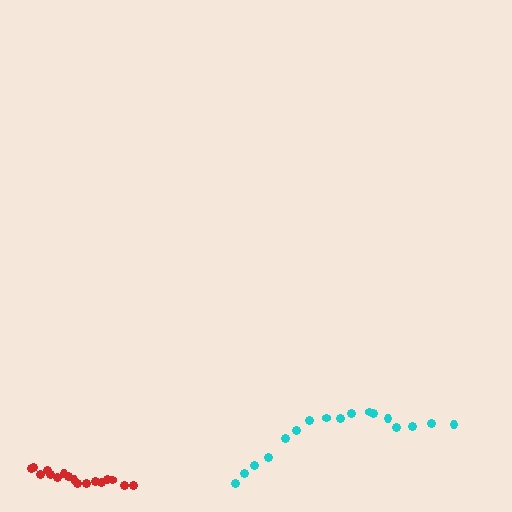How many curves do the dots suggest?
There are 2 distinct paths.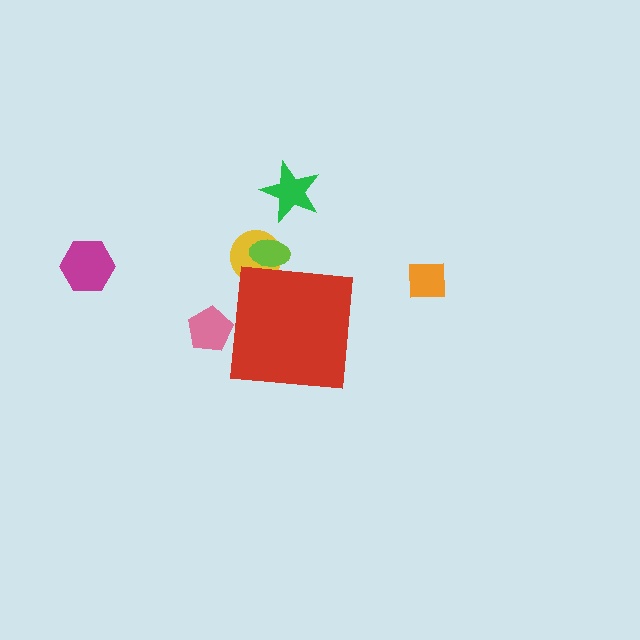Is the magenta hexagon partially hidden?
No, the magenta hexagon is fully visible.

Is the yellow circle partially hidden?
Yes, the yellow circle is partially hidden behind the red square.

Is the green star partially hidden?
No, the green star is fully visible.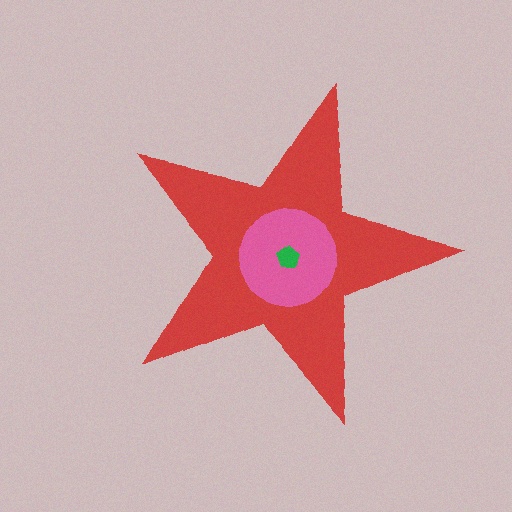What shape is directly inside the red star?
The pink circle.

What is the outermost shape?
The red star.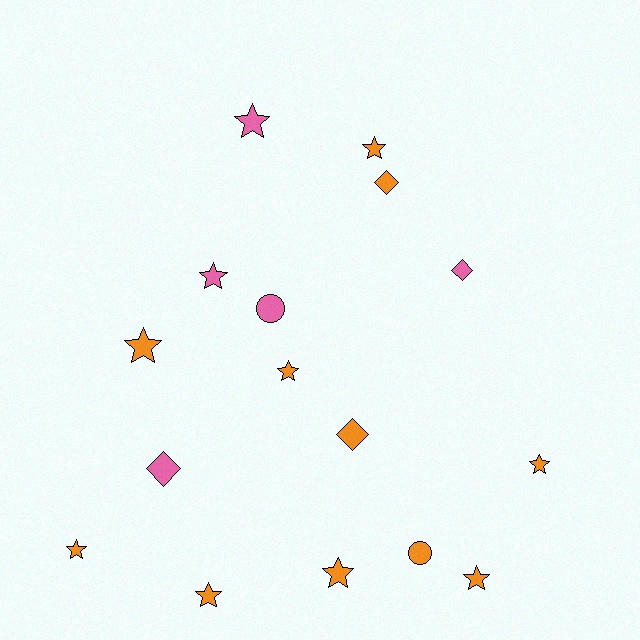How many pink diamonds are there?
There are 2 pink diamonds.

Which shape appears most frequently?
Star, with 10 objects.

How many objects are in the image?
There are 16 objects.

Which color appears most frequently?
Orange, with 11 objects.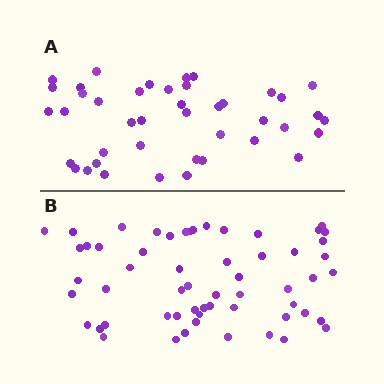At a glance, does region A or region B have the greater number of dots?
Region B (the bottom region) has more dots.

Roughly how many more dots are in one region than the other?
Region B has approximately 15 more dots than region A.